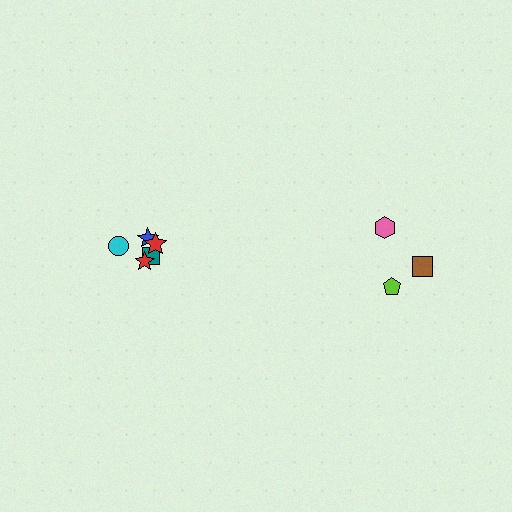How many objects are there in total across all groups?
There are 8 objects.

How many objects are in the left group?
There are 5 objects.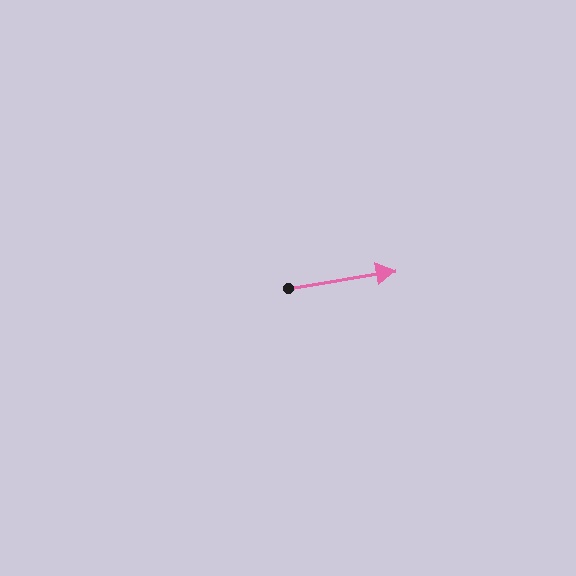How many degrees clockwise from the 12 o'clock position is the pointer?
Approximately 81 degrees.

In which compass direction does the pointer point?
East.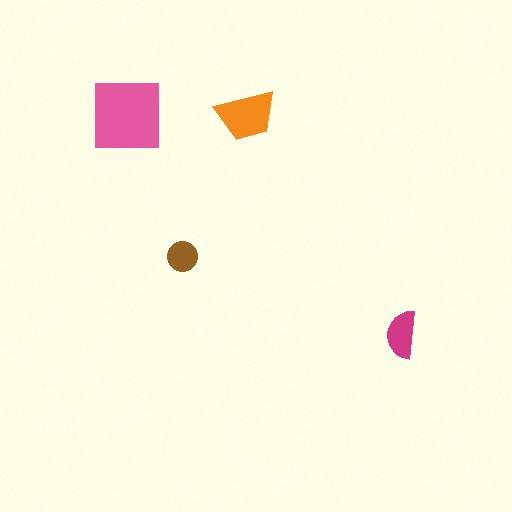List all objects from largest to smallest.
The pink square, the orange trapezoid, the magenta semicircle, the brown circle.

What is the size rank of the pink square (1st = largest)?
1st.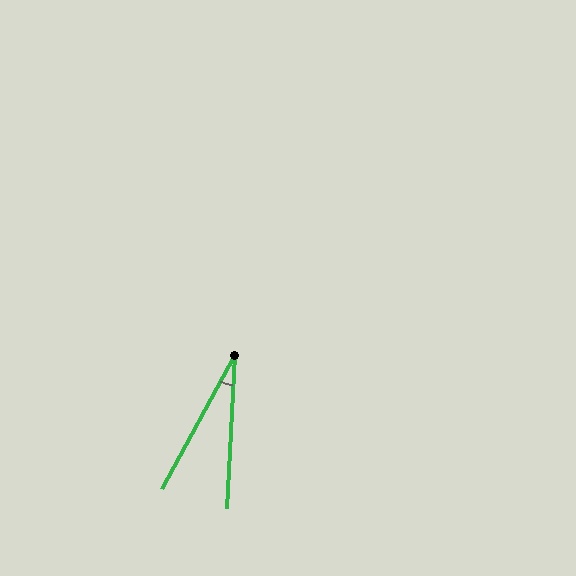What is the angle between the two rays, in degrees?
Approximately 25 degrees.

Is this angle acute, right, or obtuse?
It is acute.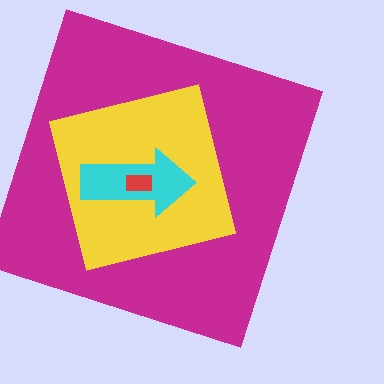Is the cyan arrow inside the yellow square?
Yes.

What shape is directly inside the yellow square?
The cyan arrow.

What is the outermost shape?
The magenta square.